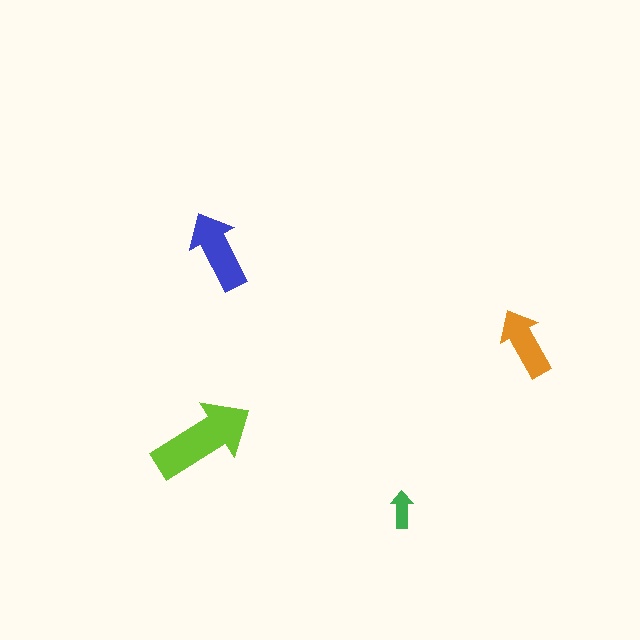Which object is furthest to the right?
The orange arrow is rightmost.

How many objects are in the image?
There are 4 objects in the image.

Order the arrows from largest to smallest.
the lime one, the blue one, the orange one, the green one.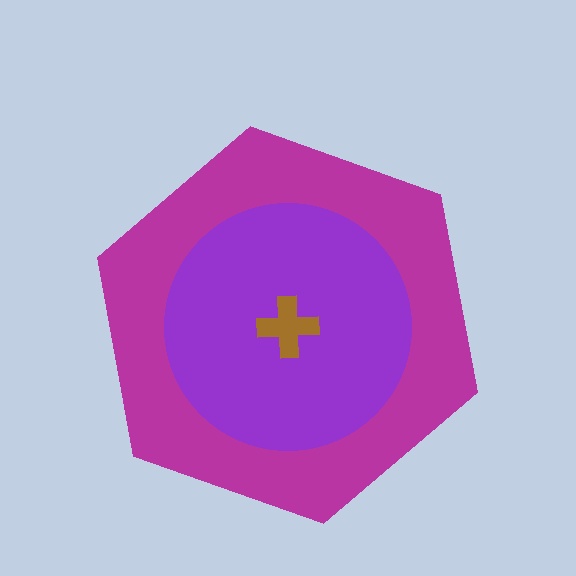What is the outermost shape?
The magenta hexagon.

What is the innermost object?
The brown cross.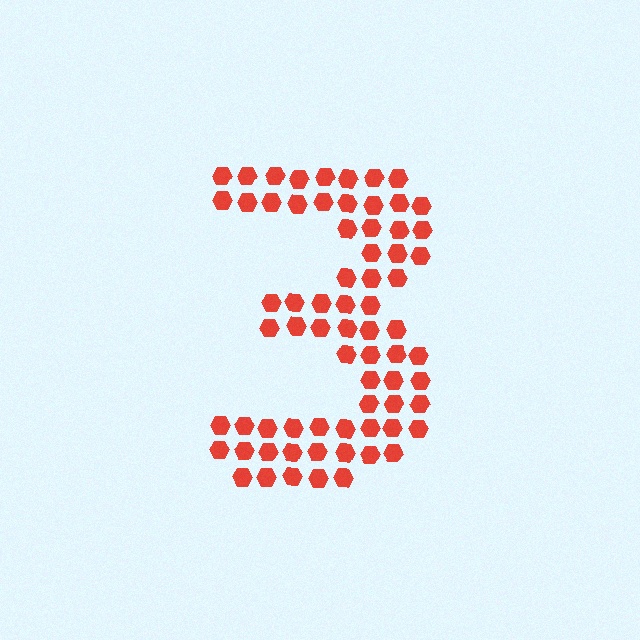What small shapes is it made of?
It is made of small hexagons.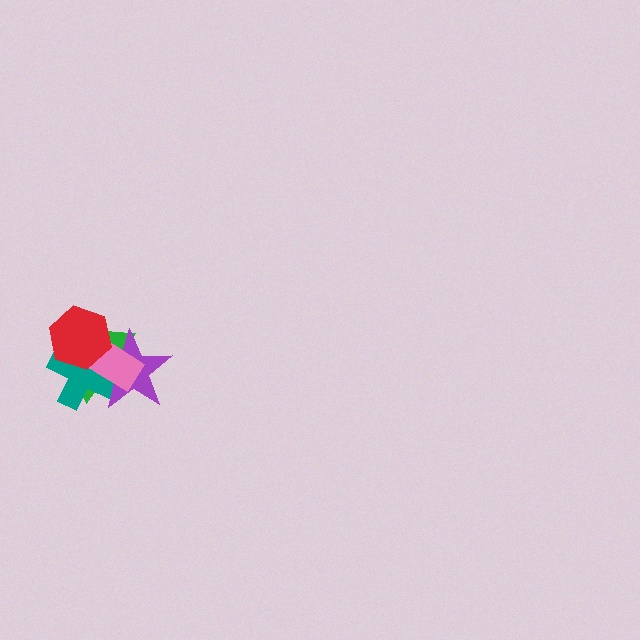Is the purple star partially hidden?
Yes, it is partially covered by another shape.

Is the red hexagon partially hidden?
No, no other shape covers it.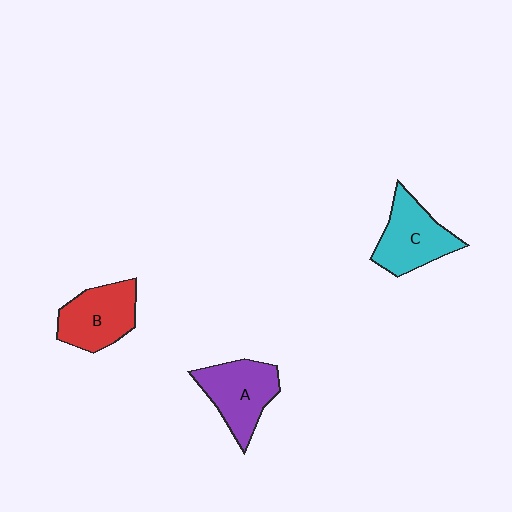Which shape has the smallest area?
Shape B (red).